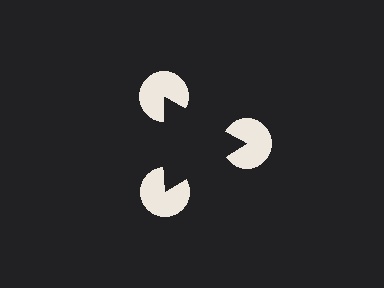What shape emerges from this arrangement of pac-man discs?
An illusory triangle — its edges are inferred from the aligned wedge cuts in the pac-man discs, not physically drawn.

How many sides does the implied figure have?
3 sides.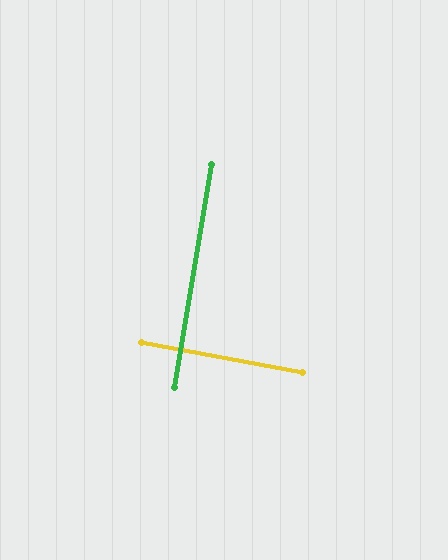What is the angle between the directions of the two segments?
Approximately 89 degrees.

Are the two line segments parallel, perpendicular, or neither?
Perpendicular — they meet at approximately 89°.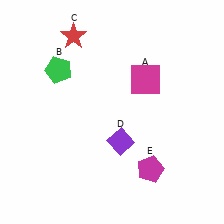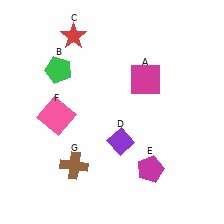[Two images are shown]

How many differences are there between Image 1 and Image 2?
There are 2 differences between the two images.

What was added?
A pink square (F), a brown cross (G) were added in Image 2.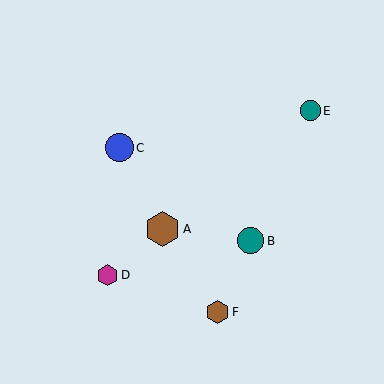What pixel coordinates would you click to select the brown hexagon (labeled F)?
Click at (218, 312) to select the brown hexagon F.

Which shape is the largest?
The brown hexagon (labeled A) is the largest.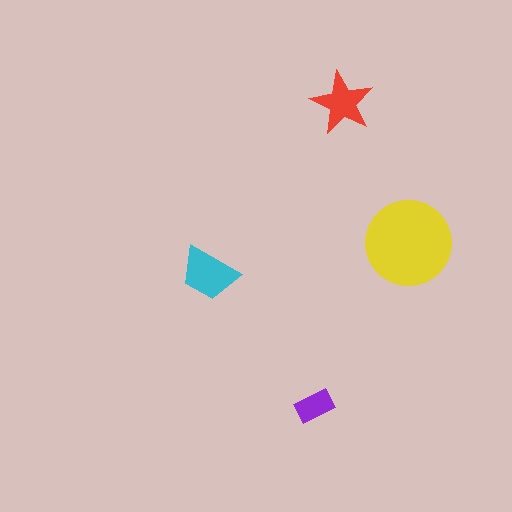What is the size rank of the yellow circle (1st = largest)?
1st.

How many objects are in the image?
There are 4 objects in the image.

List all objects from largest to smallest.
The yellow circle, the cyan trapezoid, the red star, the purple rectangle.